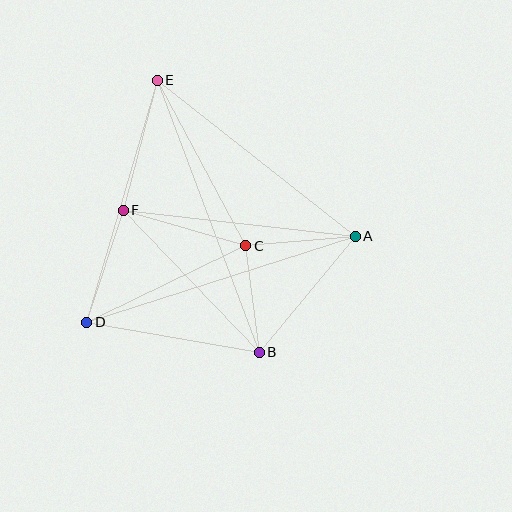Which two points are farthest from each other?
Points B and E are farthest from each other.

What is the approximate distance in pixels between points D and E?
The distance between D and E is approximately 252 pixels.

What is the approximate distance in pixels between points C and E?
The distance between C and E is approximately 188 pixels.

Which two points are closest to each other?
Points B and C are closest to each other.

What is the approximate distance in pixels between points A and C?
The distance between A and C is approximately 110 pixels.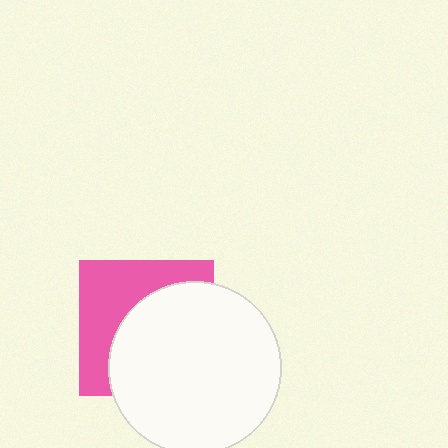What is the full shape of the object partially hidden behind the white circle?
The partially hidden object is a pink square.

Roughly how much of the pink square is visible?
A small part of it is visible (roughly 43%).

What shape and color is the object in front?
The object in front is a white circle.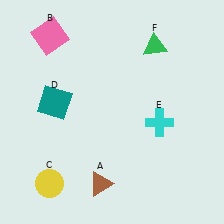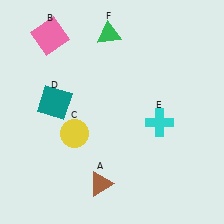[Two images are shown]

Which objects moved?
The objects that moved are: the yellow circle (C), the green triangle (F).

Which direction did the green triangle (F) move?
The green triangle (F) moved left.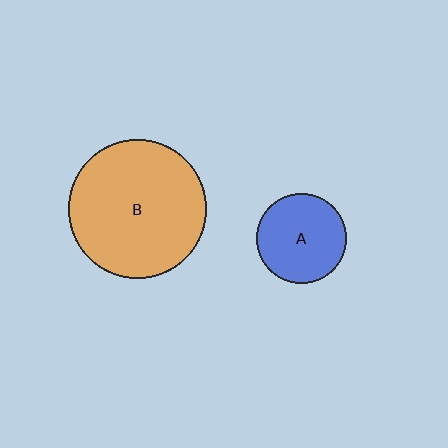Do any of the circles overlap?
No, none of the circles overlap.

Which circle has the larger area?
Circle B (orange).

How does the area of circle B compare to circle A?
Approximately 2.4 times.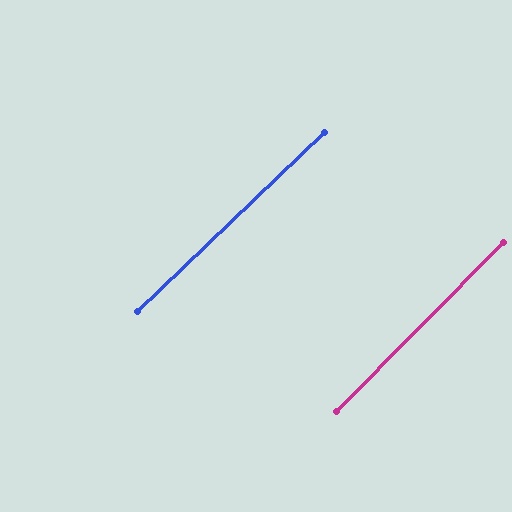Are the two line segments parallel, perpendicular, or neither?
Parallel — their directions differ by only 1.9°.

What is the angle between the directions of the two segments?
Approximately 2 degrees.